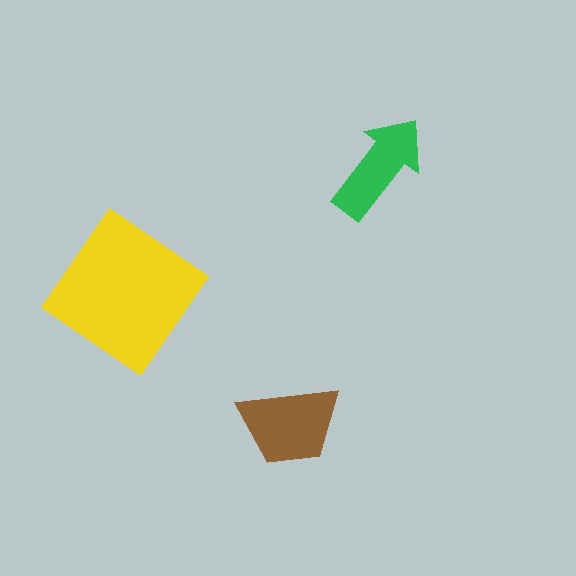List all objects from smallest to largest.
The green arrow, the brown trapezoid, the yellow diamond.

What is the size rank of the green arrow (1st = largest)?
3rd.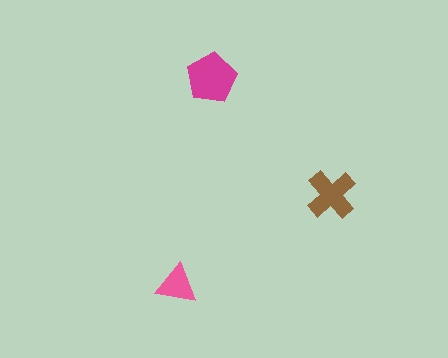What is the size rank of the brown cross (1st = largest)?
2nd.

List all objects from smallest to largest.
The pink triangle, the brown cross, the magenta pentagon.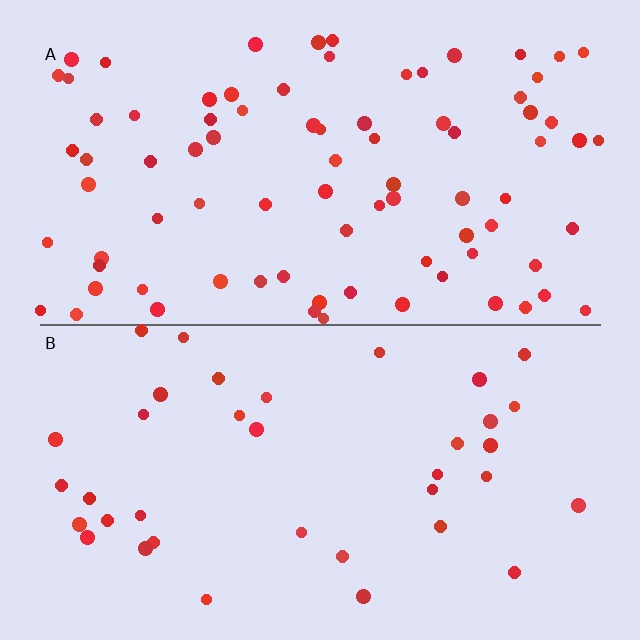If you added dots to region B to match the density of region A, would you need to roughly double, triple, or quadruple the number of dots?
Approximately double.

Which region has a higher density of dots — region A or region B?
A (the top).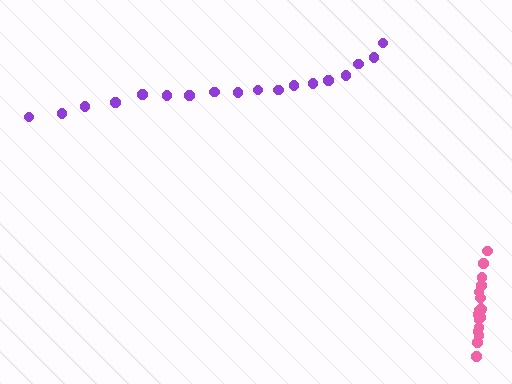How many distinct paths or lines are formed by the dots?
There are 2 distinct paths.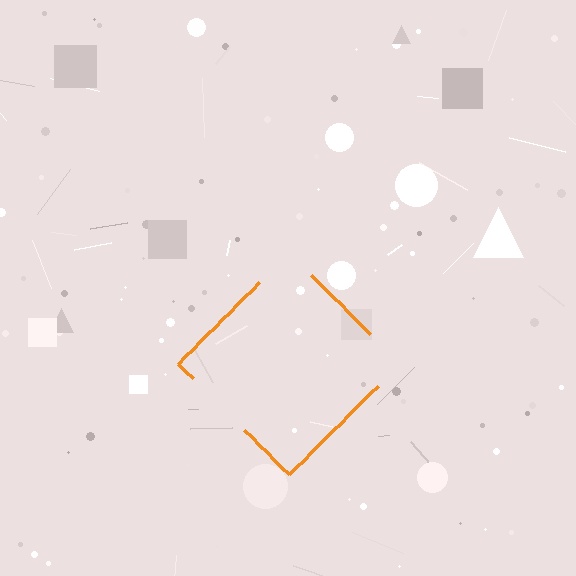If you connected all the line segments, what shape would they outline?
They would outline a diamond.